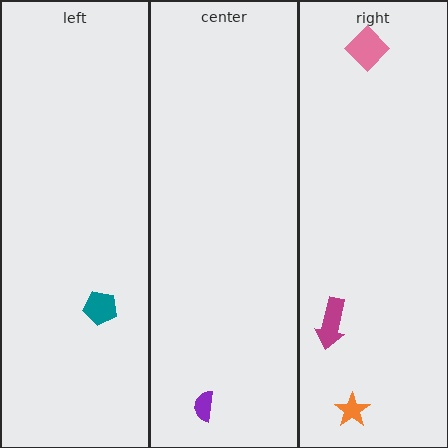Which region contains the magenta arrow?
The right region.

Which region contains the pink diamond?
The right region.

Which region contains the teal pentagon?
The left region.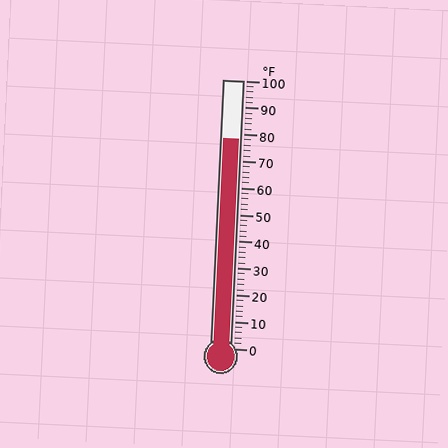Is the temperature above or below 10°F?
The temperature is above 10°F.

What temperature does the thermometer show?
The thermometer shows approximately 78°F.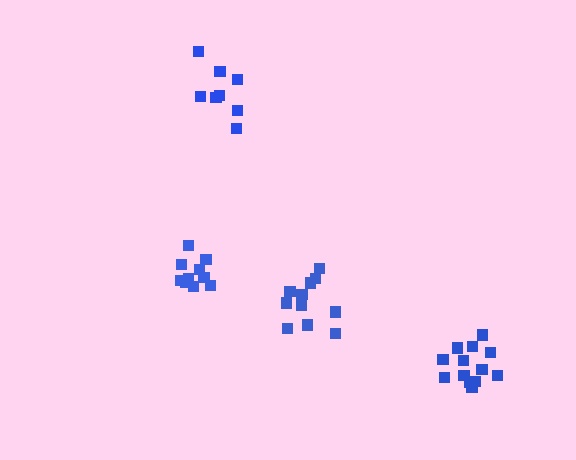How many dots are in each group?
Group 1: 8 dots, Group 2: 10 dots, Group 3: 13 dots, Group 4: 12 dots (43 total).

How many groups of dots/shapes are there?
There are 4 groups.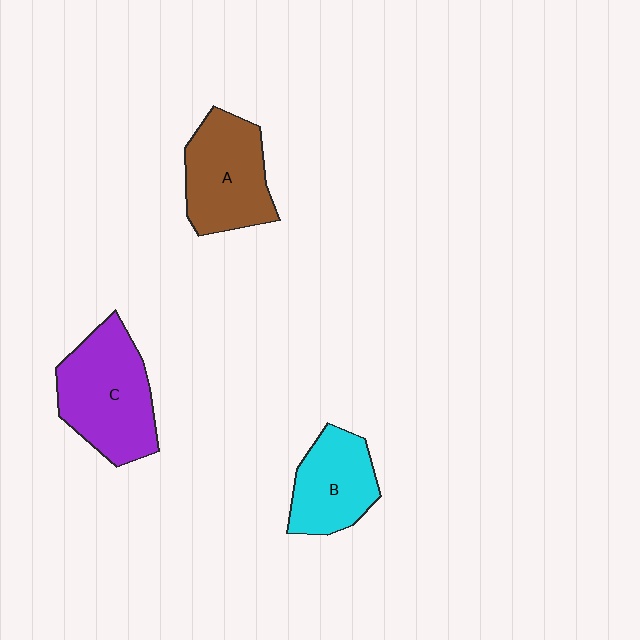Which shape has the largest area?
Shape C (purple).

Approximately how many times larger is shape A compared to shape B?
Approximately 1.2 times.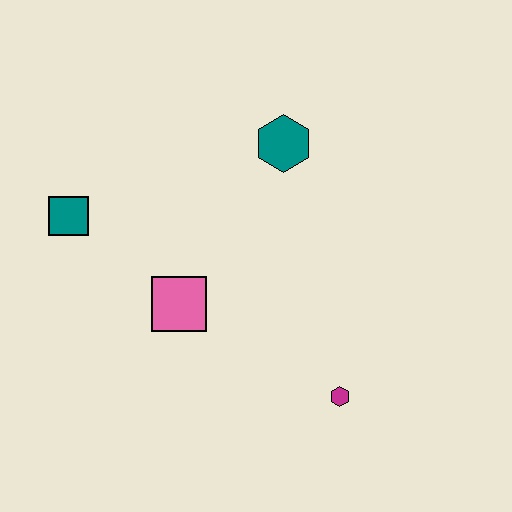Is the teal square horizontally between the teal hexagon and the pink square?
No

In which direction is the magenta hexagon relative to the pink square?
The magenta hexagon is to the right of the pink square.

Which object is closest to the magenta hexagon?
The pink square is closest to the magenta hexagon.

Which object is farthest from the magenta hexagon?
The teal square is farthest from the magenta hexagon.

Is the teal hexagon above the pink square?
Yes